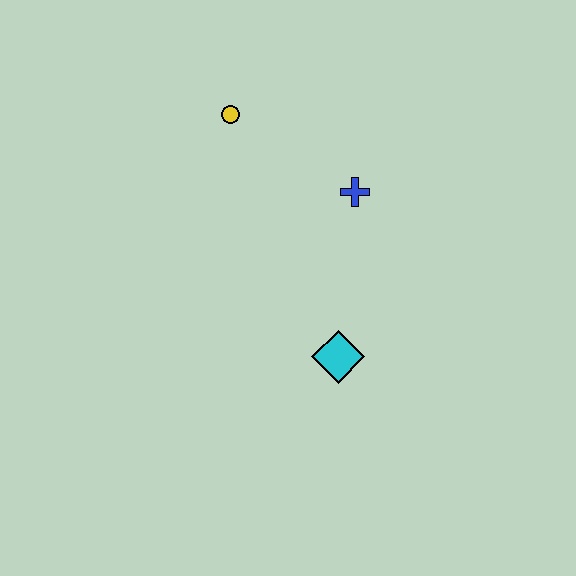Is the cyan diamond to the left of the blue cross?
Yes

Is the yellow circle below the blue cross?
No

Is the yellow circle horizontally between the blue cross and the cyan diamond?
No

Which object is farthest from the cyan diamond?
The yellow circle is farthest from the cyan diamond.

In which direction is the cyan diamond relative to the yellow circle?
The cyan diamond is below the yellow circle.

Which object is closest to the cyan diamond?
The blue cross is closest to the cyan diamond.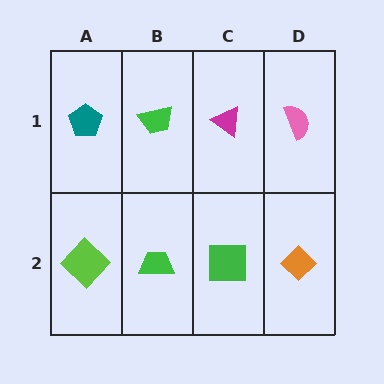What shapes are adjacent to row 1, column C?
A green square (row 2, column C), a green trapezoid (row 1, column B), a pink semicircle (row 1, column D).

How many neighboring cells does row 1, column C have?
3.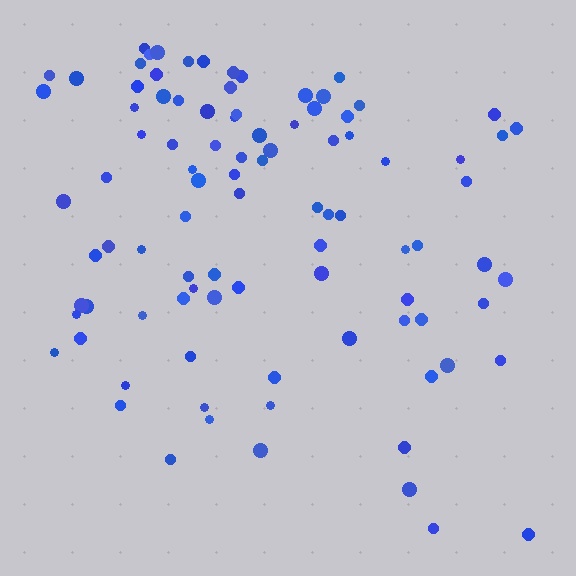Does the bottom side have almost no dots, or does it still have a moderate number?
Still a moderate number, just noticeably fewer than the top.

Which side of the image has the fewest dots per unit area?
The bottom.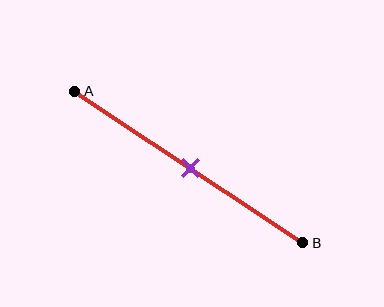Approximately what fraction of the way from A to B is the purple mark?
The purple mark is approximately 50% of the way from A to B.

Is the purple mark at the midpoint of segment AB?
Yes, the mark is approximately at the midpoint.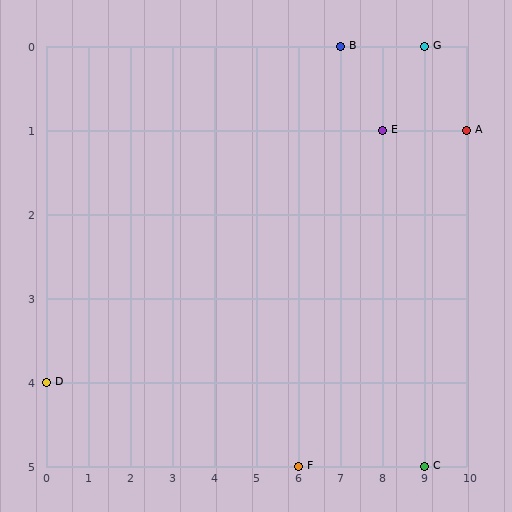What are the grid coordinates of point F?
Point F is at grid coordinates (6, 5).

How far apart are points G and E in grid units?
Points G and E are 1 column and 1 row apart (about 1.4 grid units diagonally).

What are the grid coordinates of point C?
Point C is at grid coordinates (9, 5).